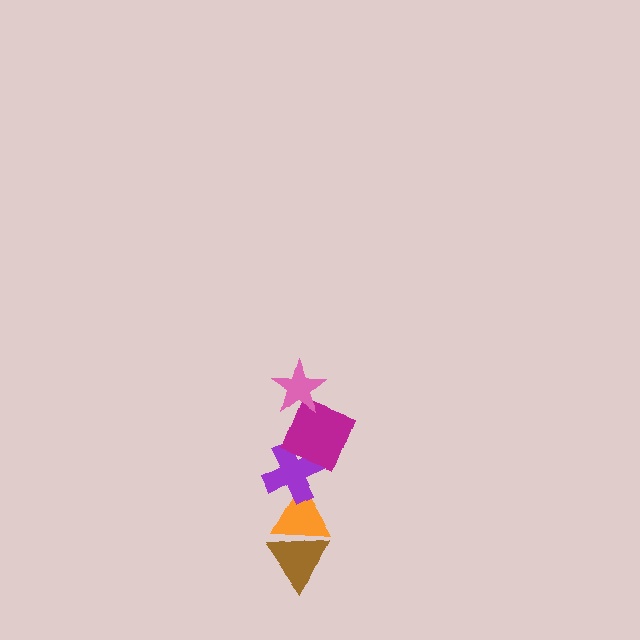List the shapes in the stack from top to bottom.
From top to bottom: the pink star, the magenta square, the purple cross, the orange triangle, the brown triangle.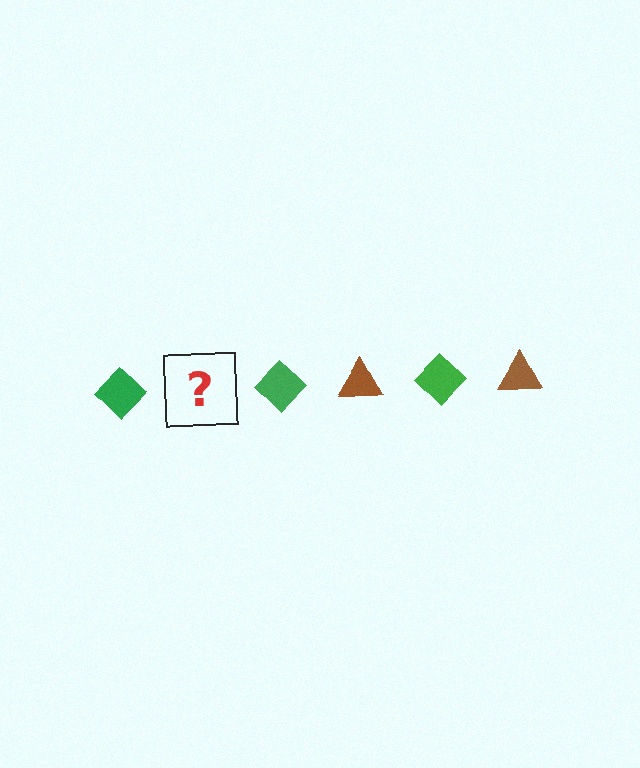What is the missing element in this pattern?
The missing element is a brown triangle.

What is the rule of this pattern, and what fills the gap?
The rule is that the pattern alternates between green diamond and brown triangle. The gap should be filled with a brown triangle.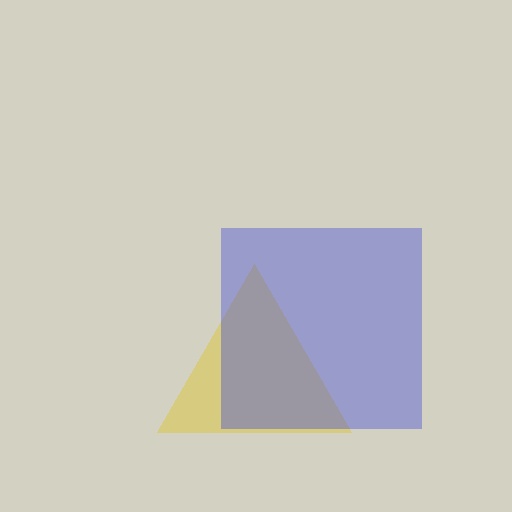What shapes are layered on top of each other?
The layered shapes are: a yellow triangle, a blue square.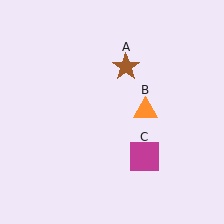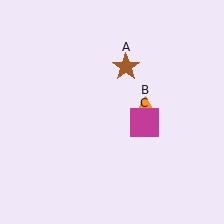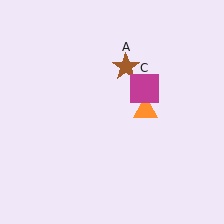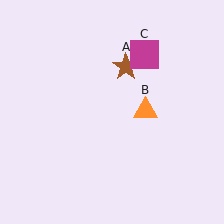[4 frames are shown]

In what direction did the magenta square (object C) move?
The magenta square (object C) moved up.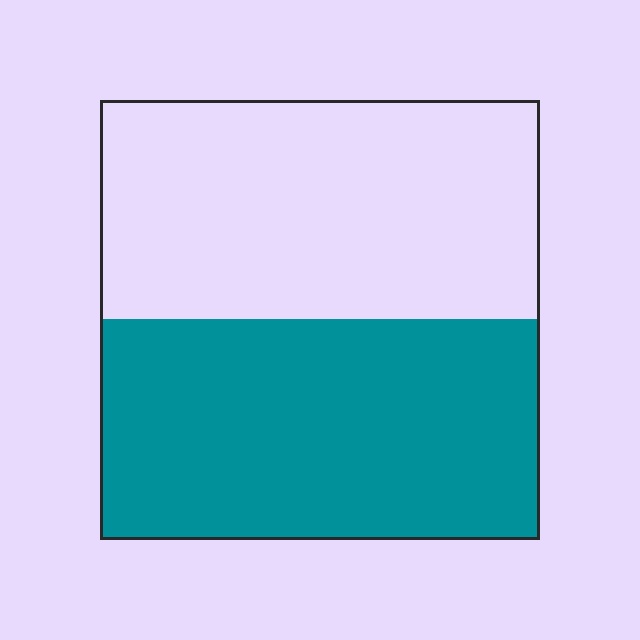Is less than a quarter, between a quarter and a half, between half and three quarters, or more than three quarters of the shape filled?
Between half and three quarters.